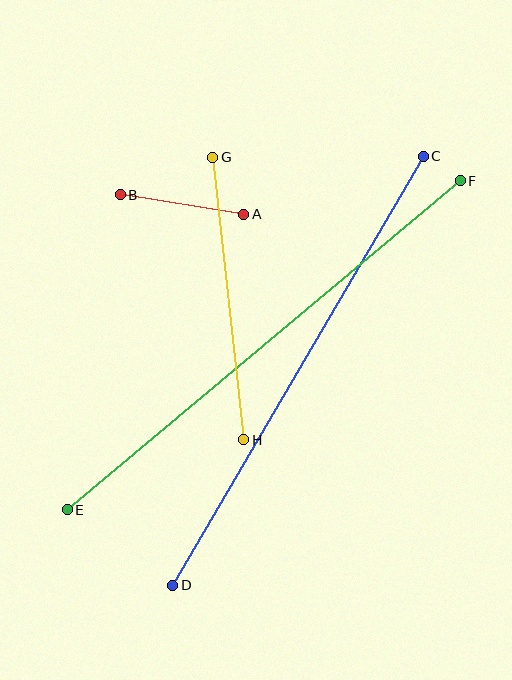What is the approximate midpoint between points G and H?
The midpoint is at approximately (228, 299) pixels.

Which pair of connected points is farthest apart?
Points E and F are farthest apart.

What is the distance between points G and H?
The distance is approximately 284 pixels.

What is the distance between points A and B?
The distance is approximately 125 pixels.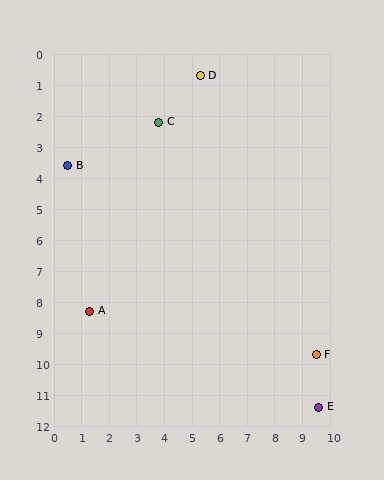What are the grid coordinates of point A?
Point A is at approximately (1.3, 8.3).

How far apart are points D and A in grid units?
Points D and A are about 8.6 grid units apart.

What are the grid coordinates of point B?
Point B is at approximately (0.5, 3.6).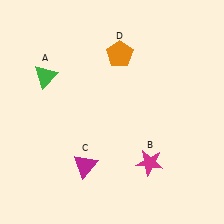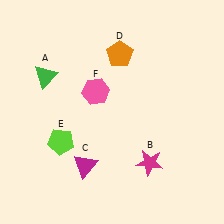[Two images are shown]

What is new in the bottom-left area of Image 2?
A lime pentagon (E) was added in the bottom-left area of Image 2.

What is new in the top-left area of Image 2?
A pink hexagon (F) was added in the top-left area of Image 2.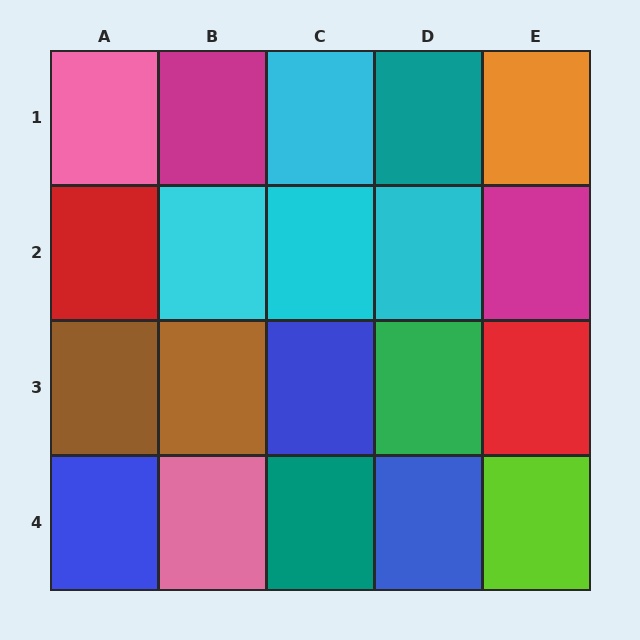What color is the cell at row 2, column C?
Cyan.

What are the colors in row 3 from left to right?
Brown, brown, blue, green, red.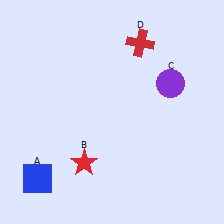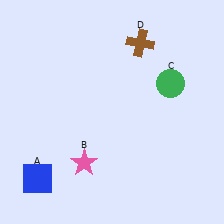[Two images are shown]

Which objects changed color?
B changed from red to pink. C changed from purple to green. D changed from red to brown.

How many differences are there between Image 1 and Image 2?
There are 3 differences between the two images.